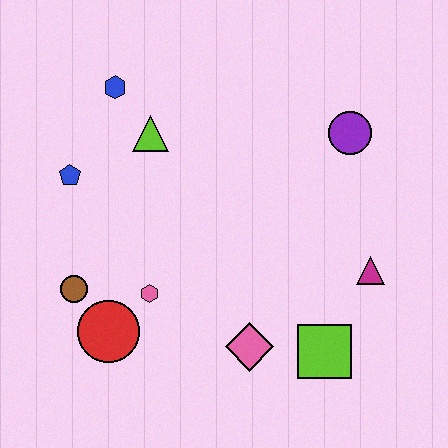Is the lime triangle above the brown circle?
Yes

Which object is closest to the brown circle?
The red circle is closest to the brown circle.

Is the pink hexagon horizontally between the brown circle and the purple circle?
Yes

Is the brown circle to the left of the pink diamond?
Yes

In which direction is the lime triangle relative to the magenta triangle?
The lime triangle is to the left of the magenta triangle.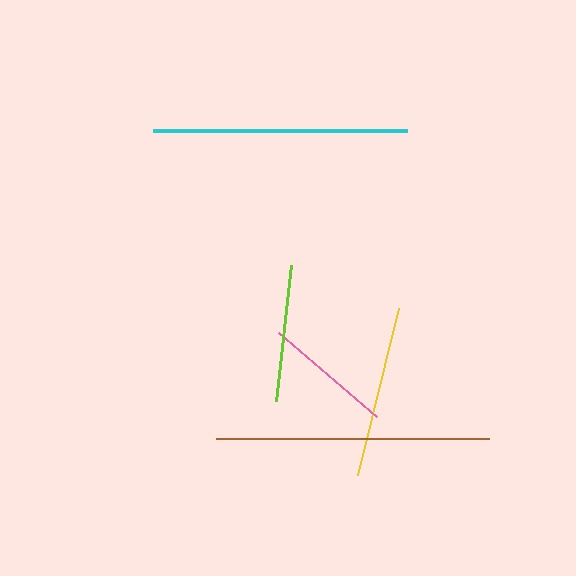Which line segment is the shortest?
The pink line is the shortest at approximately 129 pixels.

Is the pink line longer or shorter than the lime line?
The lime line is longer than the pink line.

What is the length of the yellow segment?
The yellow segment is approximately 172 pixels long.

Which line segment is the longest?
The brown line is the longest at approximately 274 pixels.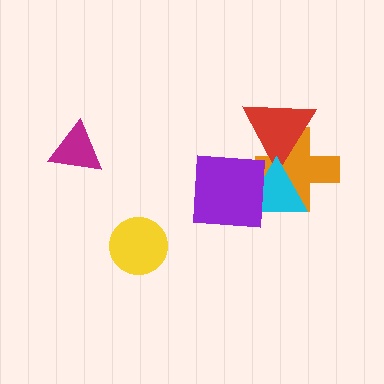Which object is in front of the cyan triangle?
The purple square is in front of the cyan triangle.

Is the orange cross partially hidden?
Yes, it is partially covered by another shape.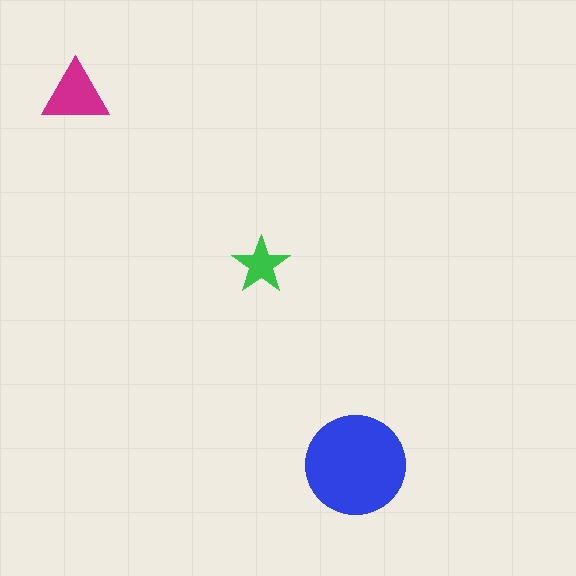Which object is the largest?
The blue circle.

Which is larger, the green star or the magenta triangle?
The magenta triangle.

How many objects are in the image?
There are 3 objects in the image.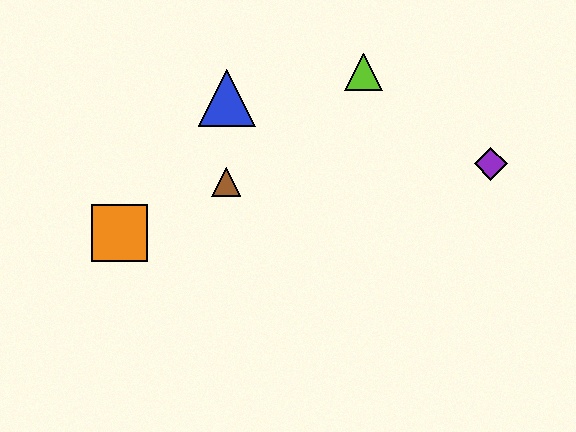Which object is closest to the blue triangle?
The brown triangle is closest to the blue triangle.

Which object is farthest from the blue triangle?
The purple diamond is farthest from the blue triangle.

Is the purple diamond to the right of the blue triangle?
Yes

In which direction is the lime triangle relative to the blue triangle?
The lime triangle is to the right of the blue triangle.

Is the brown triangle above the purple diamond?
No